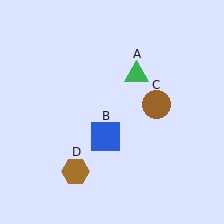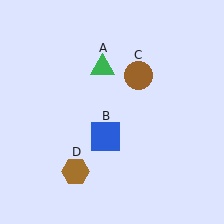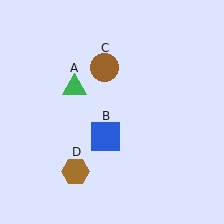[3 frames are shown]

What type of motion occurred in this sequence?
The green triangle (object A), brown circle (object C) rotated counterclockwise around the center of the scene.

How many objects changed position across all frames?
2 objects changed position: green triangle (object A), brown circle (object C).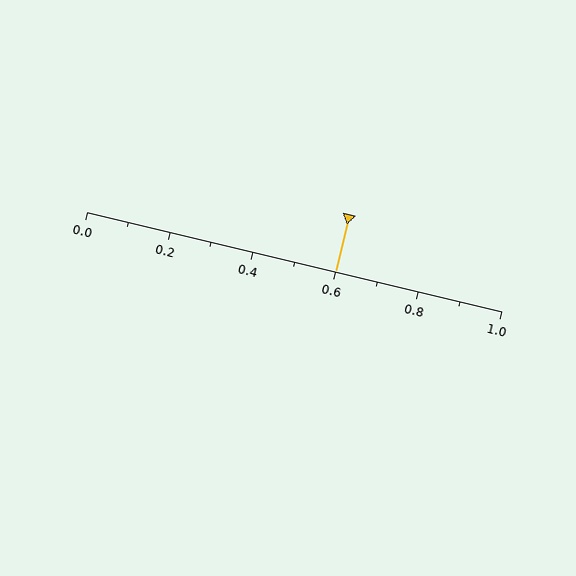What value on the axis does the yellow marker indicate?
The marker indicates approximately 0.6.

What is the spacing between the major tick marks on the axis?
The major ticks are spaced 0.2 apart.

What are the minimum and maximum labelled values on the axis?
The axis runs from 0.0 to 1.0.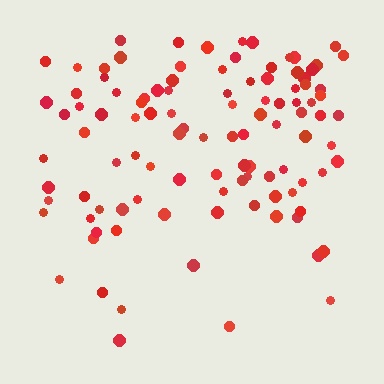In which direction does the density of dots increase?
From bottom to top, with the top side densest.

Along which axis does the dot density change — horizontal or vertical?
Vertical.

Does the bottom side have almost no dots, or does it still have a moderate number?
Still a moderate number, just noticeably fewer than the top.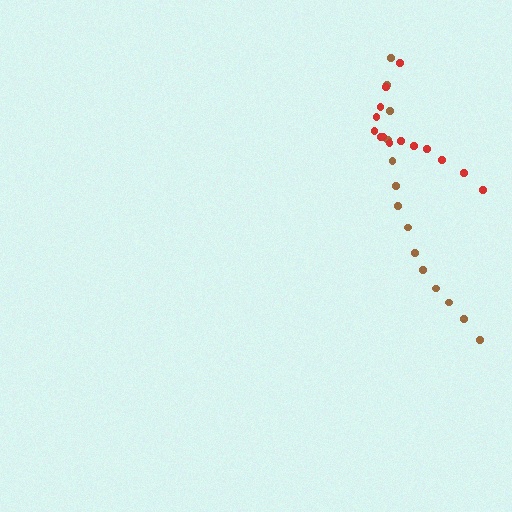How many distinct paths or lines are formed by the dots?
There are 2 distinct paths.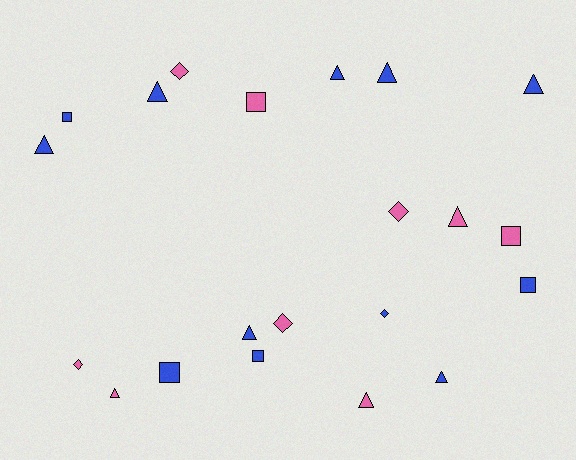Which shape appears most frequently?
Triangle, with 10 objects.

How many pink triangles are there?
There are 3 pink triangles.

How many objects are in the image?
There are 21 objects.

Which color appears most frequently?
Blue, with 12 objects.